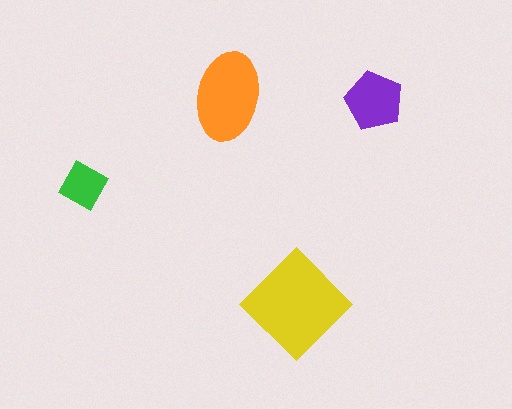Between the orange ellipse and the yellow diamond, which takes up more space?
The yellow diamond.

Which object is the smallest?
The green square.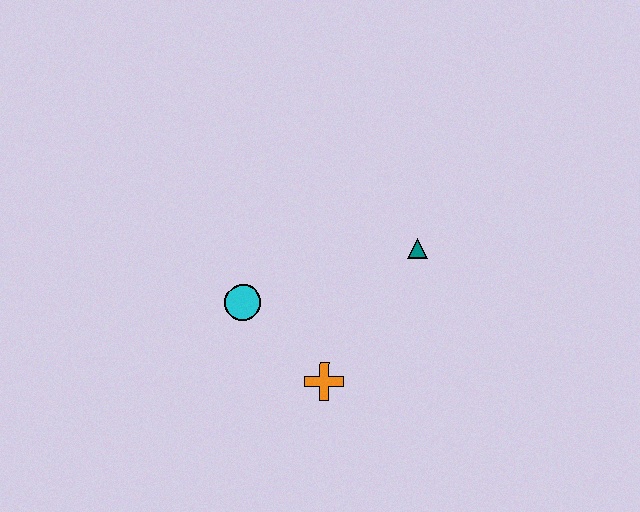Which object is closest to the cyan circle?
The orange cross is closest to the cyan circle.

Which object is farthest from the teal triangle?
The cyan circle is farthest from the teal triangle.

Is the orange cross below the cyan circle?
Yes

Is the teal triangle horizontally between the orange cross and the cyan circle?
No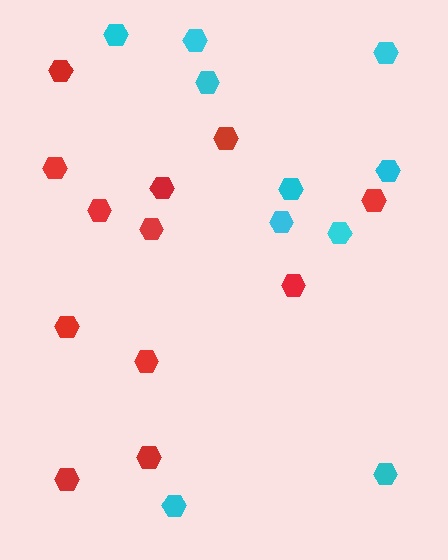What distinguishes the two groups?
There are 2 groups: one group of cyan hexagons (10) and one group of red hexagons (12).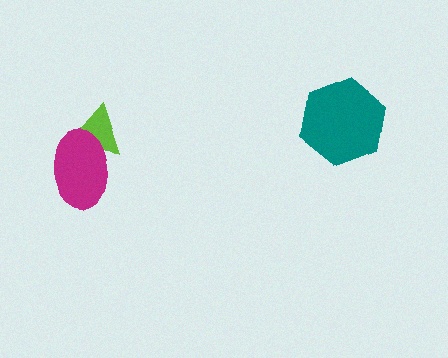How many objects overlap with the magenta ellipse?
1 object overlaps with the magenta ellipse.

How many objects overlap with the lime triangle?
1 object overlaps with the lime triangle.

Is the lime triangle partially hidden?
Yes, it is partially covered by another shape.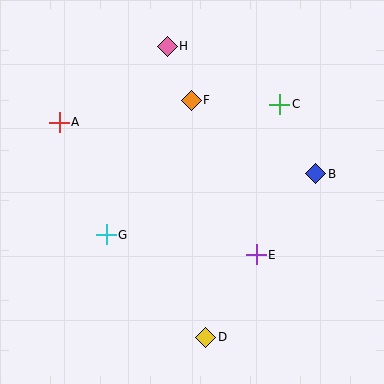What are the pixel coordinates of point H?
Point H is at (167, 46).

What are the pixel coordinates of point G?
Point G is at (106, 235).